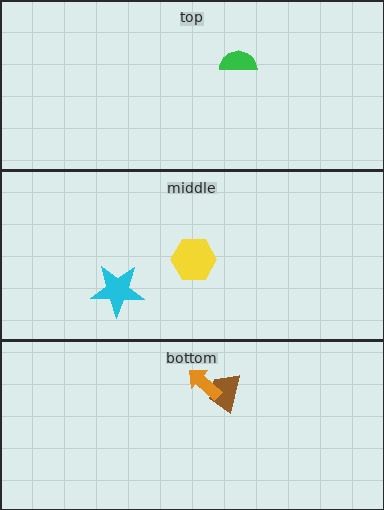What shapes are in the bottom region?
The brown trapezoid, the orange arrow.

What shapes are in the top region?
The green semicircle.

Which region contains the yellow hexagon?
The middle region.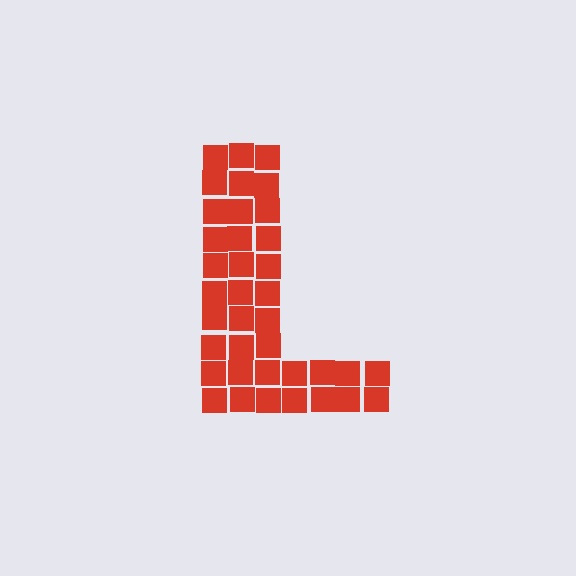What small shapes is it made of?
It is made of small squares.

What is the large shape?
The large shape is the letter L.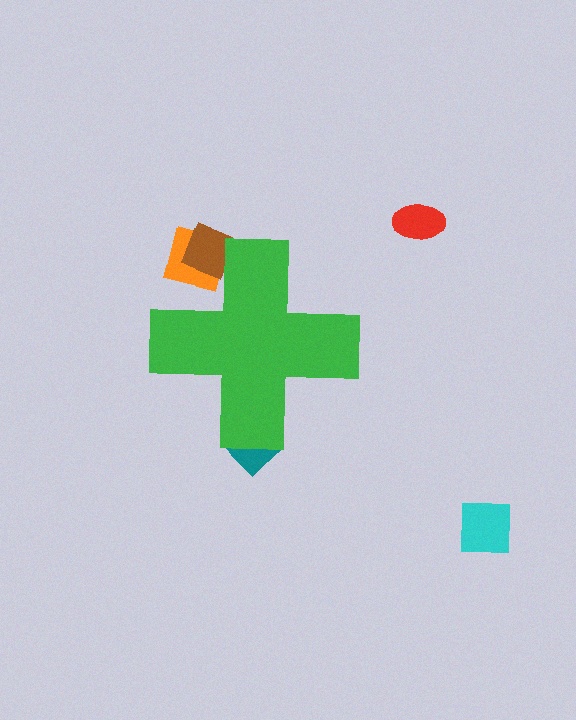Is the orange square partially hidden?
Yes, the orange square is partially hidden behind the green cross.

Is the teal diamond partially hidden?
Yes, the teal diamond is partially hidden behind the green cross.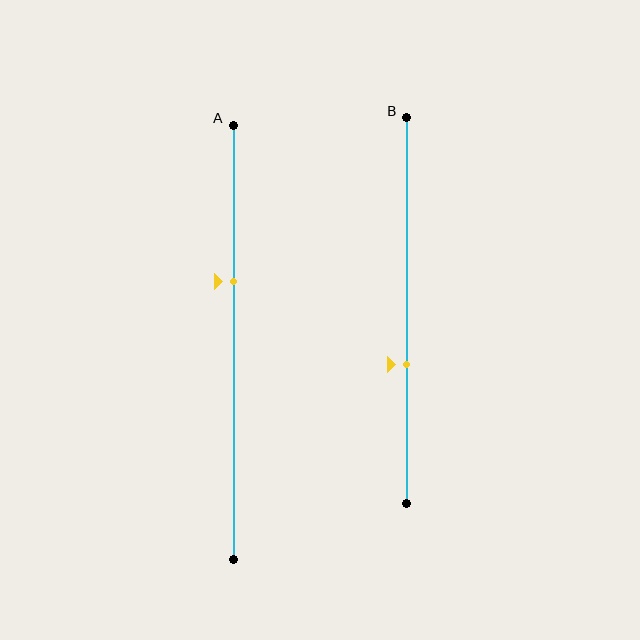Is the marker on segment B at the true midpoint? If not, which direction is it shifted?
No, the marker on segment B is shifted downward by about 14% of the segment length.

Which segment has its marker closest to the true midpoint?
Segment A has its marker closest to the true midpoint.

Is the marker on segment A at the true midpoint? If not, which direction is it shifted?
No, the marker on segment A is shifted upward by about 14% of the segment length.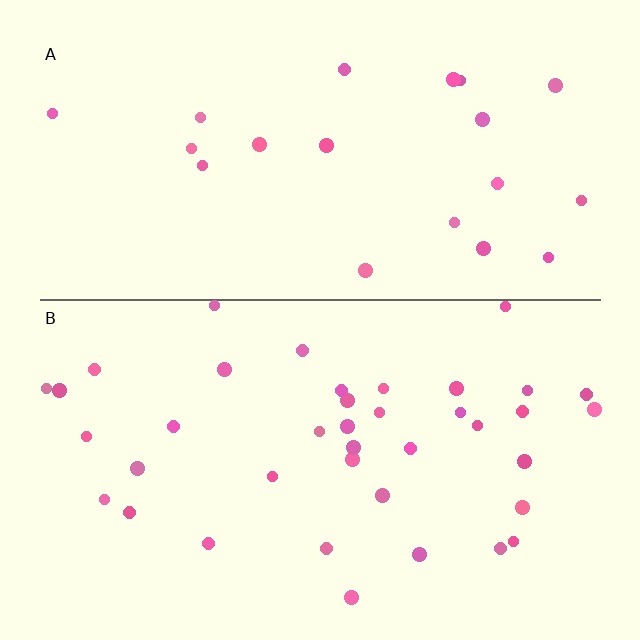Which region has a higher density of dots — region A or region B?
B (the bottom).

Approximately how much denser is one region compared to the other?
Approximately 1.9× — region B over region A.